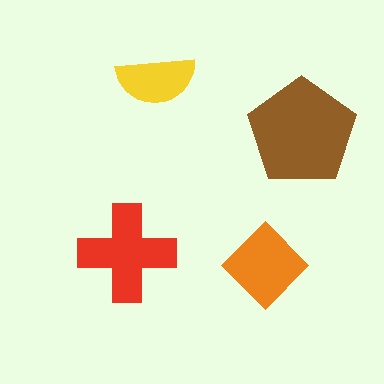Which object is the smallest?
The yellow semicircle.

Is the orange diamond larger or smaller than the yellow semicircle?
Larger.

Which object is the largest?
The brown pentagon.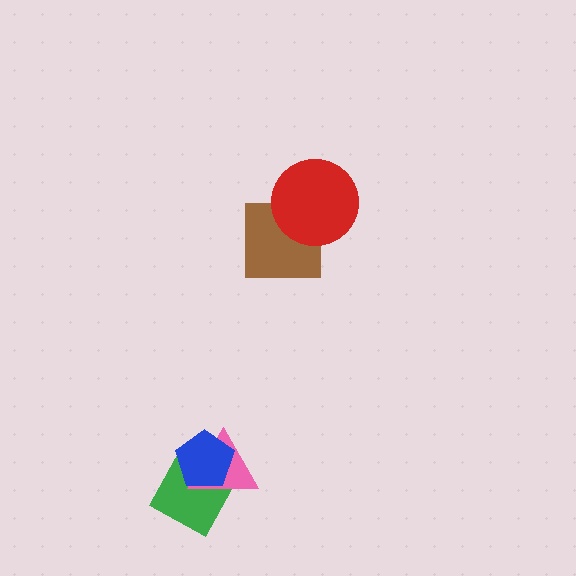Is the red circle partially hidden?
No, no other shape covers it.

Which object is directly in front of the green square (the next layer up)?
The pink triangle is directly in front of the green square.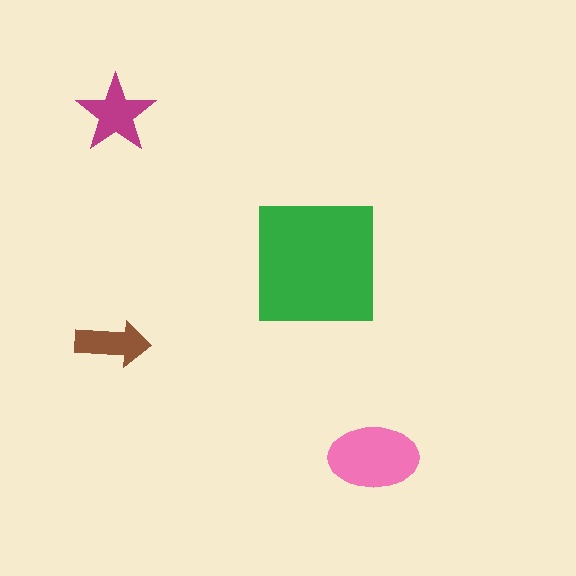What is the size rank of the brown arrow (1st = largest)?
4th.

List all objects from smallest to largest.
The brown arrow, the magenta star, the pink ellipse, the green square.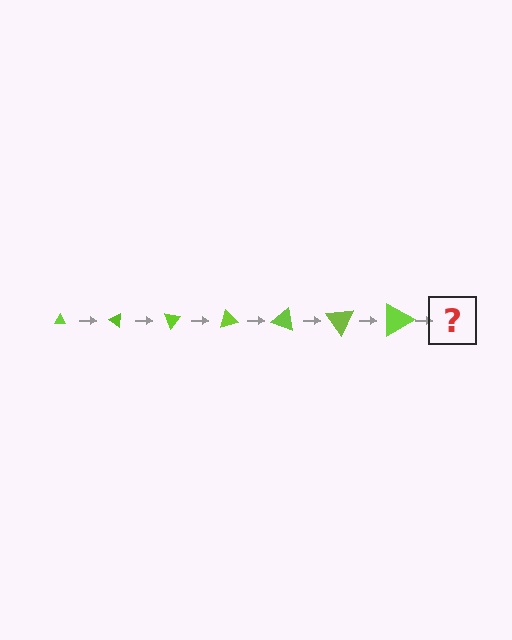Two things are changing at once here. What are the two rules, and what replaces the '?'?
The two rules are that the triangle grows larger each step and it rotates 35 degrees each step. The '?' should be a triangle, larger than the previous one and rotated 245 degrees from the start.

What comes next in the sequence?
The next element should be a triangle, larger than the previous one and rotated 245 degrees from the start.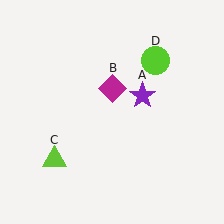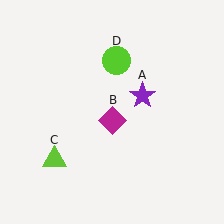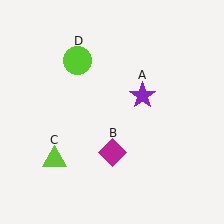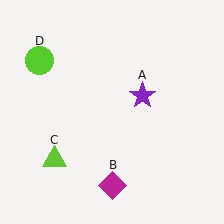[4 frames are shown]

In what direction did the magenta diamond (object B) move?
The magenta diamond (object B) moved down.